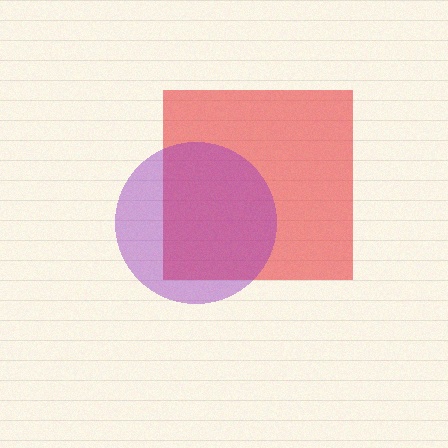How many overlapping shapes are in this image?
There are 2 overlapping shapes in the image.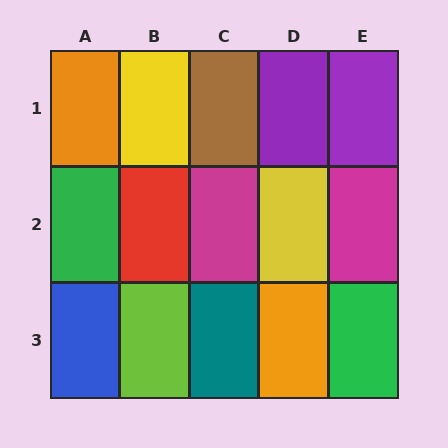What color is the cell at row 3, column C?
Teal.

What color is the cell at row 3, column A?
Blue.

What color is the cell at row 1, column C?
Brown.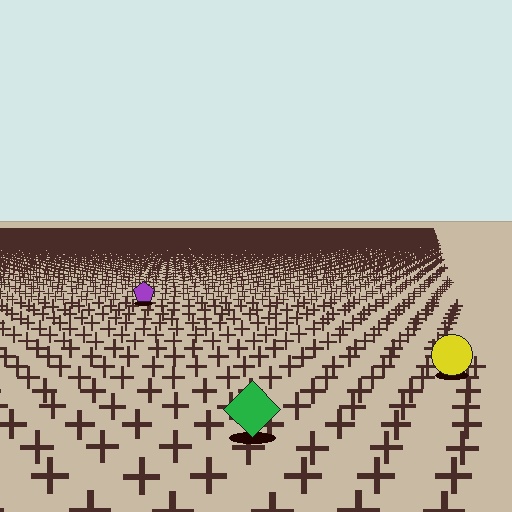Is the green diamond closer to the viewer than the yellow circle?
Yes. The green diamond is closer — you can tell from the texture gradient: the ground texture is coarser near it.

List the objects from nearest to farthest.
From nearest to farthest: the green diamond, the yellow circle, the purple pentagon.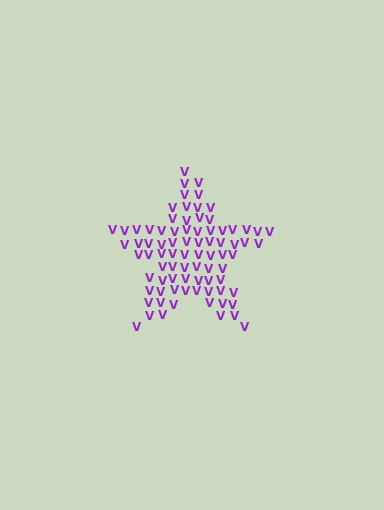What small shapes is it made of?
It is made of small letter V's.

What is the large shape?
The large shape is a star.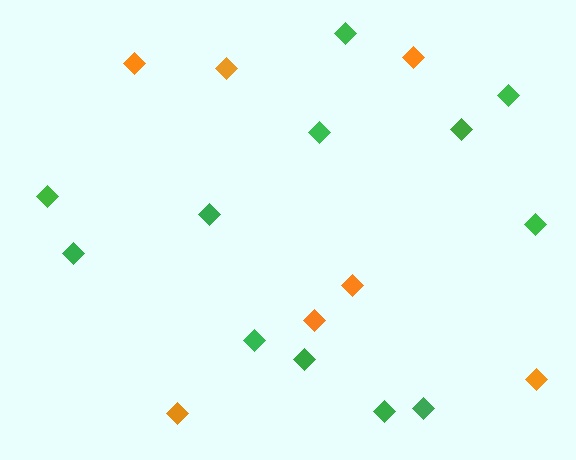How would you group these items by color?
There are 2 groups: one group of green diamonds (12) and one group of orange diamonds (7).